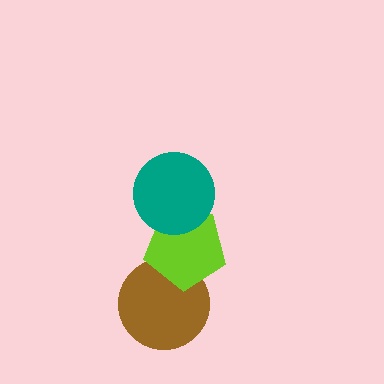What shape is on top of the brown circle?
The lime pentagon is on top of the brown circle.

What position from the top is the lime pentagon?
The lime pentagon is 2nd from the top.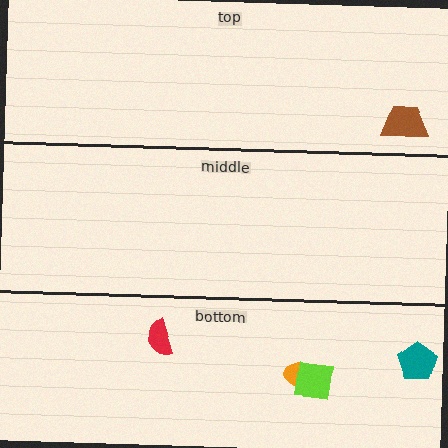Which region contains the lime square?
The bottom region.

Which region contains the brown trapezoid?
The top region.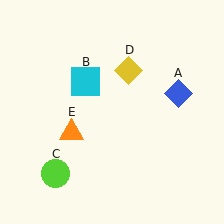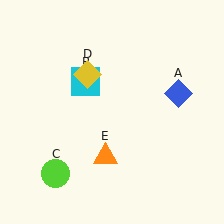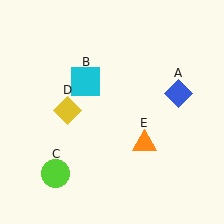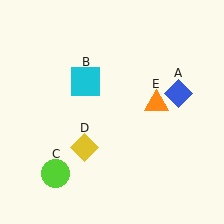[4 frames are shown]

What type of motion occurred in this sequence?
The yellow diamond (object D), orange triangle (object E) rotated counterclockwise around the center of the scene.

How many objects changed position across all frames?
2 objects changed position: yellow diamond (object D), orange triangle (object E).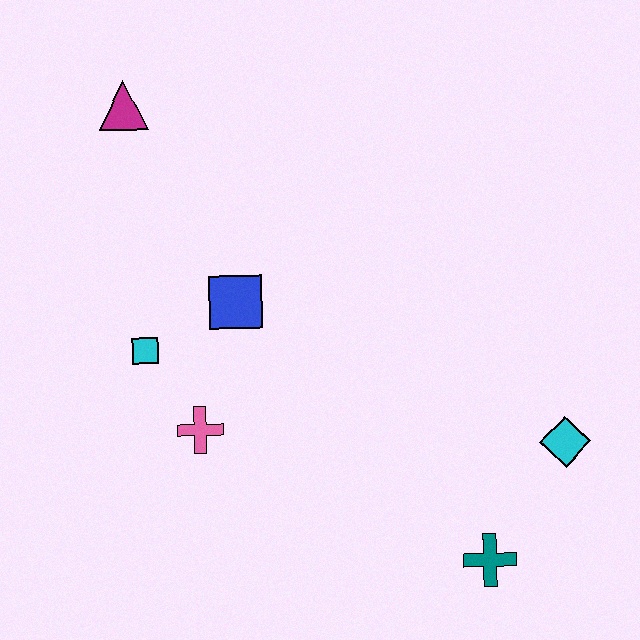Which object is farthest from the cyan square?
The cyan diamond is farthest from the cyan square.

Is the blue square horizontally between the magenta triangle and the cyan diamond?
Yes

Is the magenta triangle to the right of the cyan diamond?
No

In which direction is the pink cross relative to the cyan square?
The pink cross is below the cyan square.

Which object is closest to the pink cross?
The cyan square is closest to the pink cross.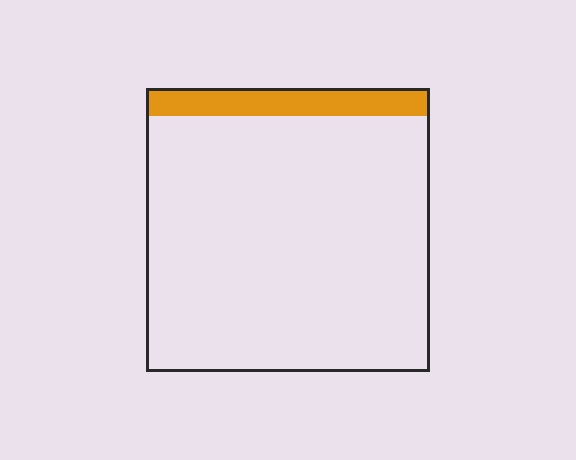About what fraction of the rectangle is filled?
About one tenth (1/10).